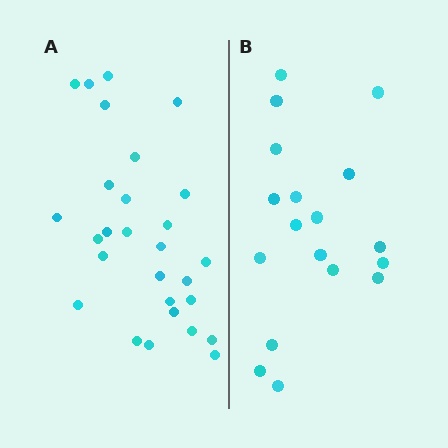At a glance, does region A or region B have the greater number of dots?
Region A (the left region) has more dots.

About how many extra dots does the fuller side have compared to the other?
Region A has roughly 10 or so more dots than region B.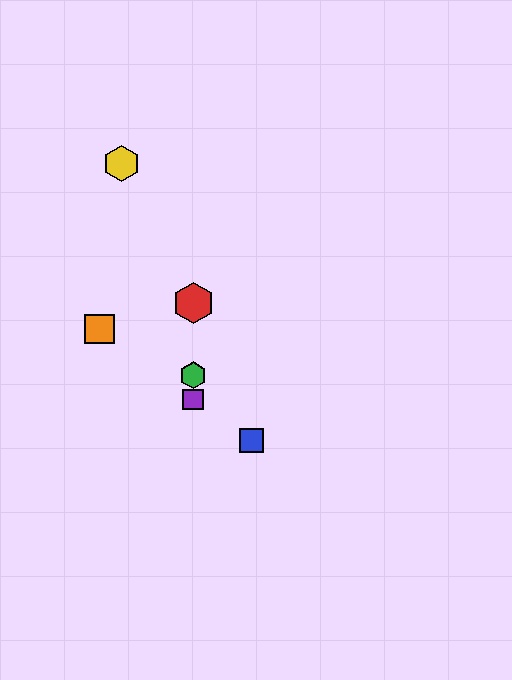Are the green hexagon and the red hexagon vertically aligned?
Yes, both are at x≈193.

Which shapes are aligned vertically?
The red hexagon, the green hexagon, the purple square are aligned vertically.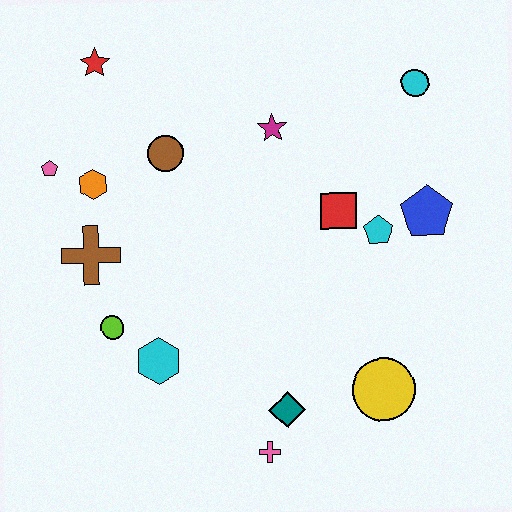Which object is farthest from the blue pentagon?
The pink pentagon is farthest from the blue pentagon.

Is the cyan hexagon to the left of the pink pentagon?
No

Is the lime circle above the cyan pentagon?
No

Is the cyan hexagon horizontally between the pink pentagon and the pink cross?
Yes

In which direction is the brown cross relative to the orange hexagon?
The brown cross is below the orange hexagon.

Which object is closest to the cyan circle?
The blue pentagon is closest to the cyan circle.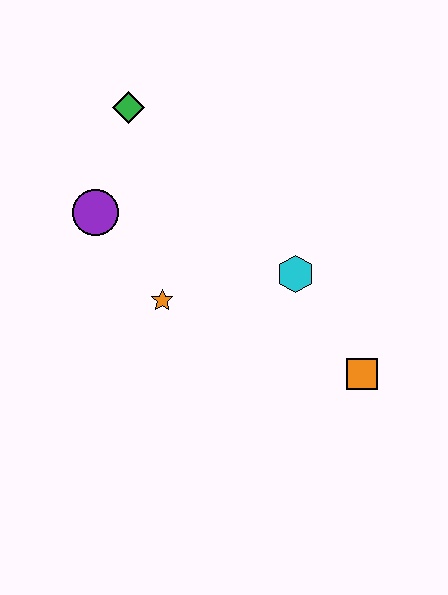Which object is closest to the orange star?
The purple circle is closest to the orange star.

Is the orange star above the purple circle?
No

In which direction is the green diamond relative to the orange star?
The green diamond is above the orange star.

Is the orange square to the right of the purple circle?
Yes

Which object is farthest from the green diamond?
The orange square is farthest from the green diamond.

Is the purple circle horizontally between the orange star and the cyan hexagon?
No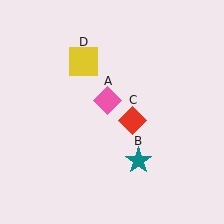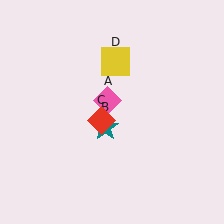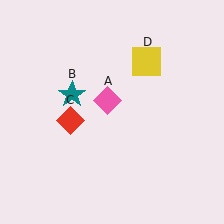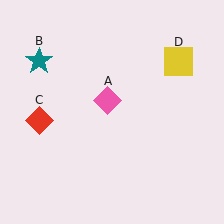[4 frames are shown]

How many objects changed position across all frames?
3 objects changed position: teal star (object B), red diamond (object C), yellow square (object D).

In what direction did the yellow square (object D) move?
The yellow square (object D) moved right.